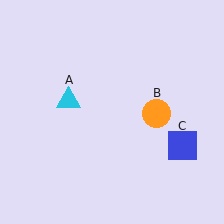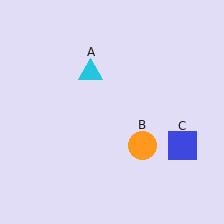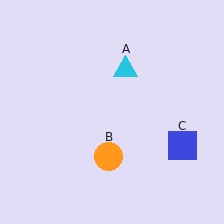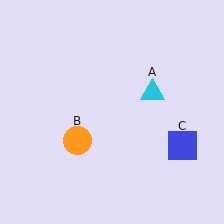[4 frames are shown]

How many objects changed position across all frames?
2 objects changed position: cyan triangle (object A), orange circle (object B).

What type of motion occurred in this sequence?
The cyan triangle (object A), orange circle (object B) rotated clockwise around the center of the scene.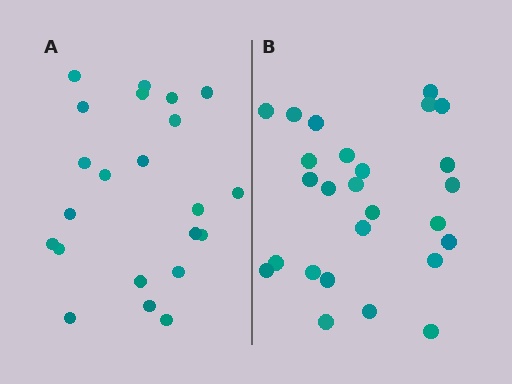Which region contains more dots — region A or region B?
Region B (the right region) has more dots.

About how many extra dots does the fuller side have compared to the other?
Region B has about 4 more dots than region A.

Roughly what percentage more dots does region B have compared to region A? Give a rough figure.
About 20% more.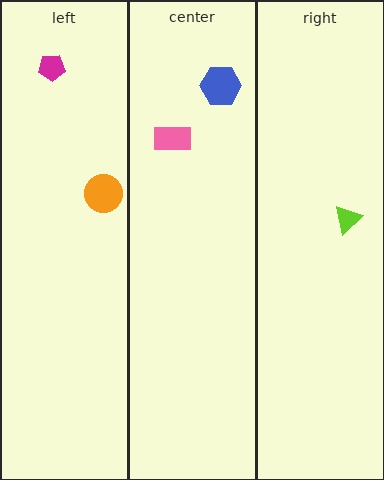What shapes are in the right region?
The lime triangle.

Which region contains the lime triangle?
The right region.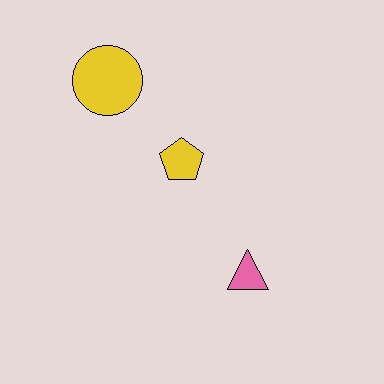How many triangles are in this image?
There is 1 triangle.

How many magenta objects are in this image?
There are no magenta objects.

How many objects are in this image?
There are 3 objects.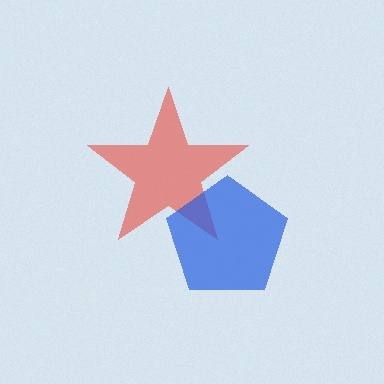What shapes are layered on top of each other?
The layered shapes are: a red star, a blue pentagon.